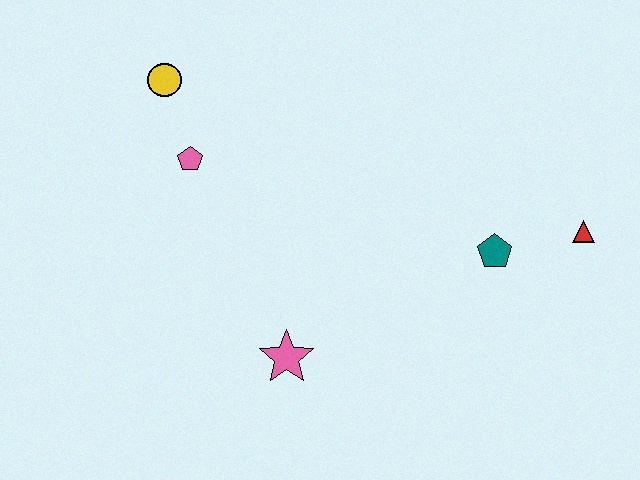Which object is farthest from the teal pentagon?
The yellow circle is farthest from the teal pentagon.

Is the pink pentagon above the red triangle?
Yes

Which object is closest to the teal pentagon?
The red triangle is closest to the teal pentagon.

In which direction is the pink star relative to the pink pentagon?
The pink star is below the pink pentagon.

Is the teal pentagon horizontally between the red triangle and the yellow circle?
Yes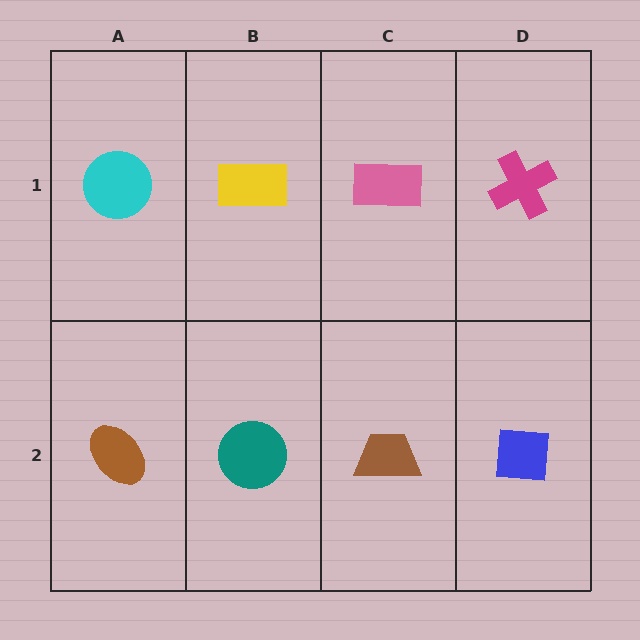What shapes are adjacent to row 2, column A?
A cyan circle (row 1, column A), a teal circle (row 2, column B).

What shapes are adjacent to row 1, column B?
A teal circle (row 2, column B), a cyan circle (row 1, column A), a pink rectangle (row 1, column C).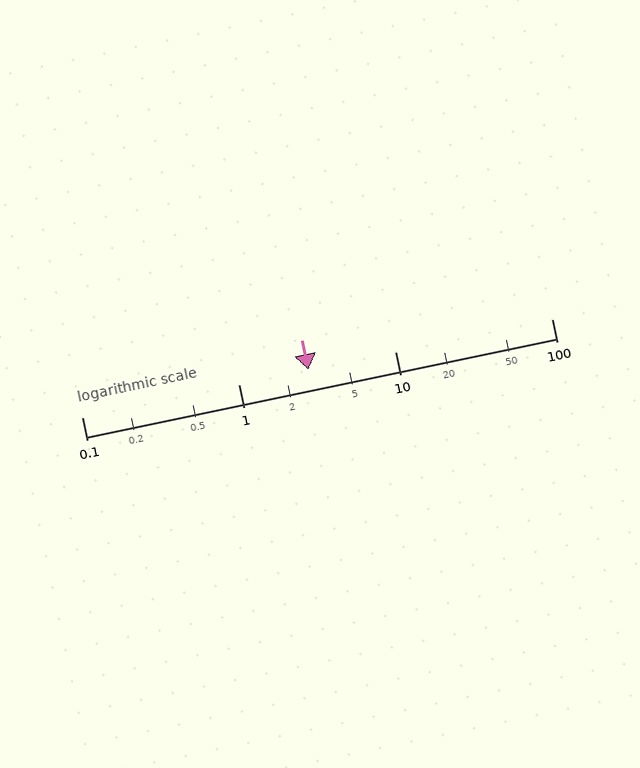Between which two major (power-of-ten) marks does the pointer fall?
The pointer is between 1 and 10.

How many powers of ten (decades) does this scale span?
The scale spans 3 decades, from 0.1 to 100.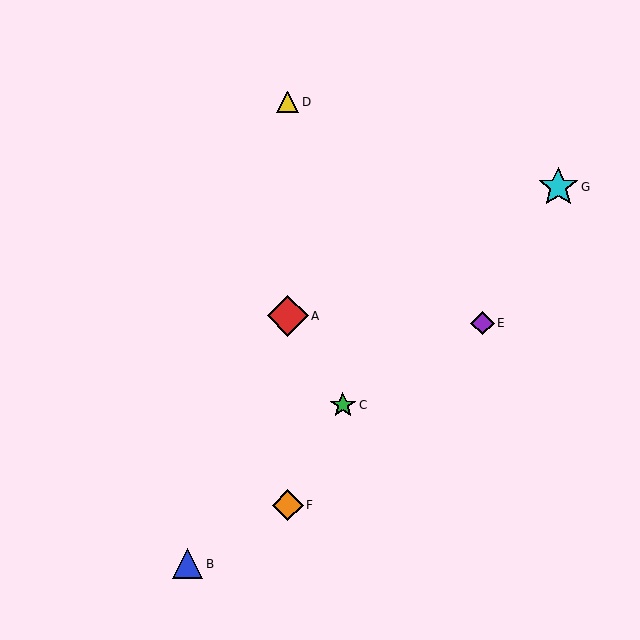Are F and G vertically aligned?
No, F is at x≈288 and G is at x≈558.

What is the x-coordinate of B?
Object B is at x≈188.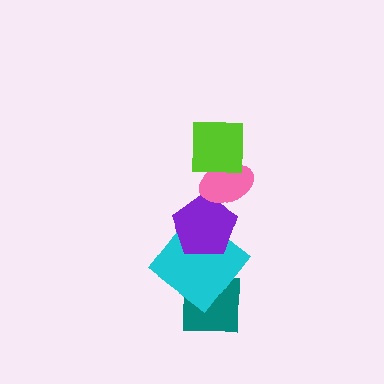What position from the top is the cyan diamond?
The cyan diamond is 4th from the top.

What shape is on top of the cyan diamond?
The purple pentagon is on top of the cyan diamond.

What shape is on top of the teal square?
The cyan diamond is on top of the teal square.